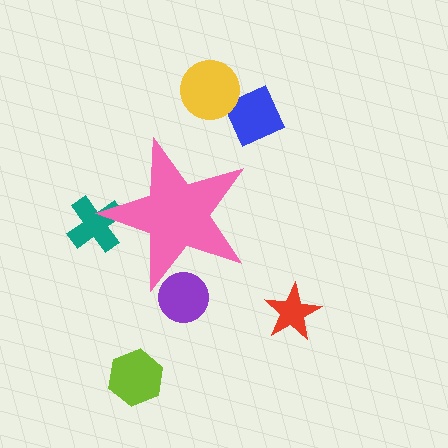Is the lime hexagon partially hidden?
No, the lime hexagon is fully visible.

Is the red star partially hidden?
No, the red star is fully visible.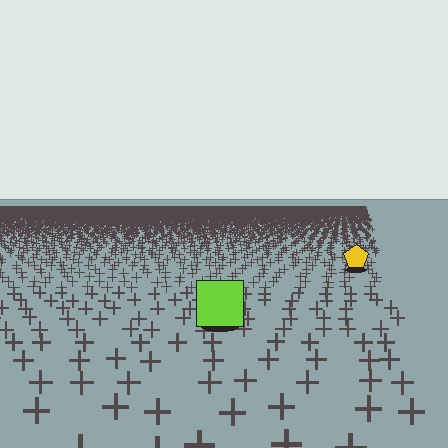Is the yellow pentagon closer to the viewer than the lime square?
No. The lime square is closer — you can tell from the texture gradient: the ground texture is coarser near it.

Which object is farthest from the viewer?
The yellow pentagon is farthest from the viewer. It appears smaller and the ground texture around it is denser.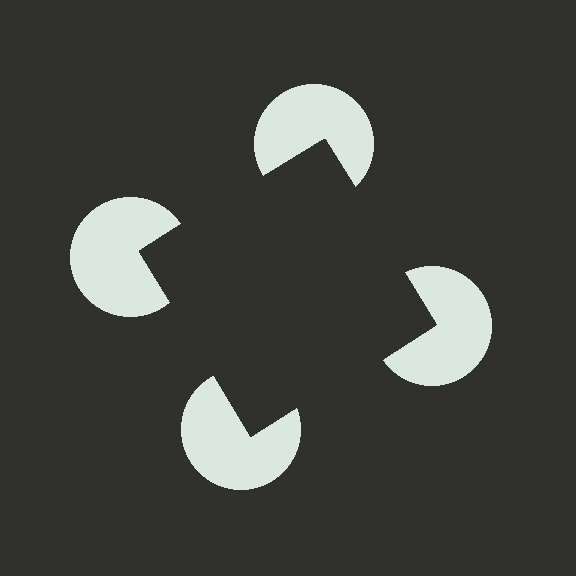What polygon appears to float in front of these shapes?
An illusory square — its edges are inferred from the aligned wedge cuts in the pac-man discs, not physically drawn.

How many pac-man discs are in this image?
There are 4 — one at each vertex of the illusory square.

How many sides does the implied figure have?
4 sides.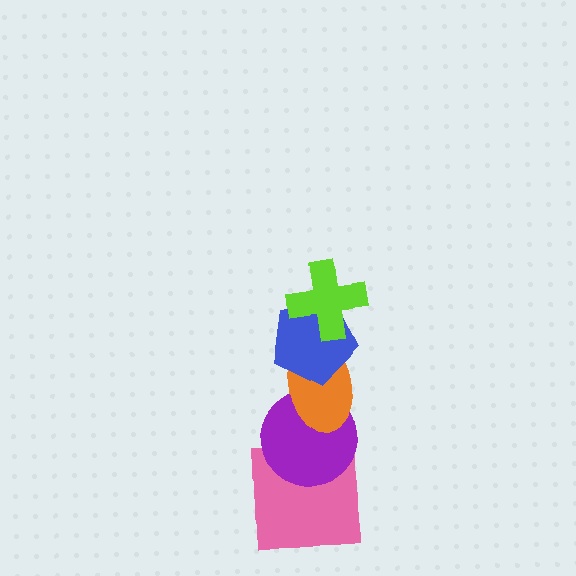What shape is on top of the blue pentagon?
The lime cross is on top of the blue pentagon.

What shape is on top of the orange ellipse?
The blue pentagon is on top of the orange ellipse.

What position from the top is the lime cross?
The lime cross is 1st from the top.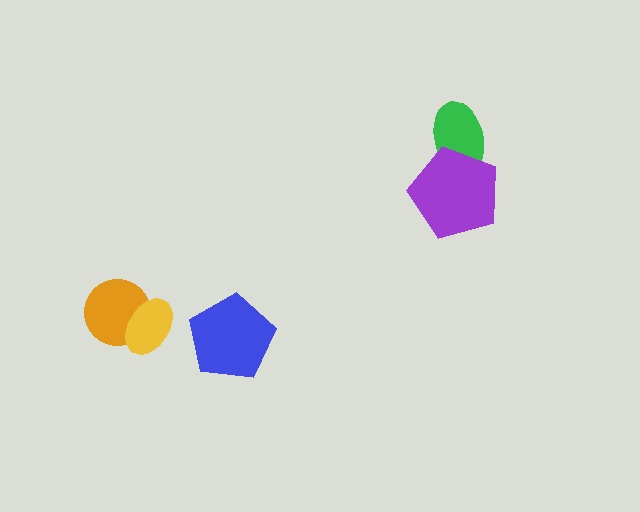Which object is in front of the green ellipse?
The purple pentagon is in front of the green ellipse.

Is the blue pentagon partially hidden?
No, no other shape covers it.